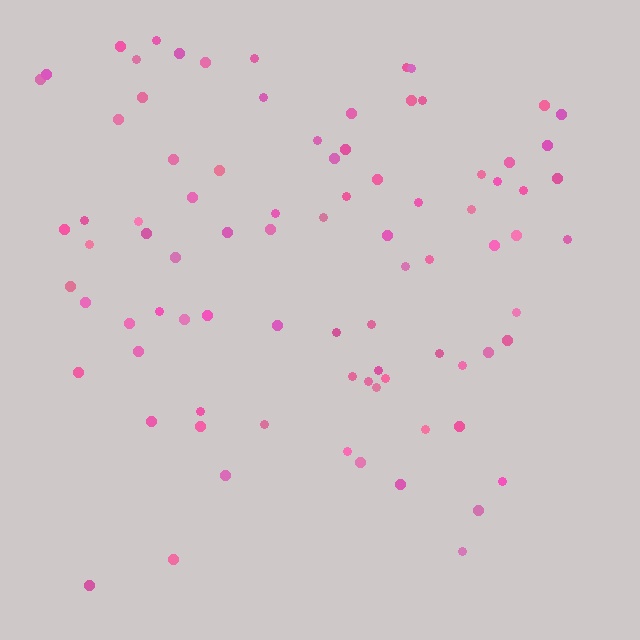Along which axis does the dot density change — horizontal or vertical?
Vertical.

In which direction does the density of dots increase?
From bottom to top, with the top side densest.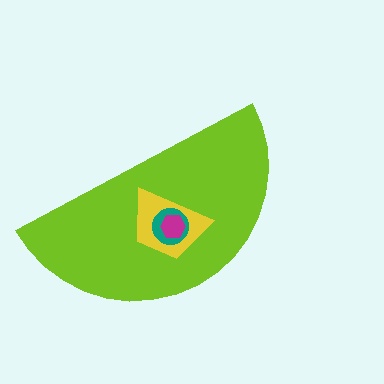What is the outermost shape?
The lime semicircle.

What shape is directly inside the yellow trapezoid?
The teal circle.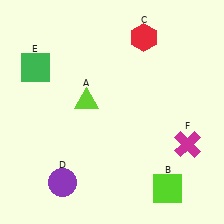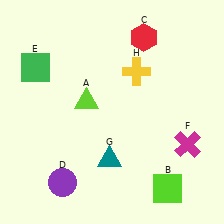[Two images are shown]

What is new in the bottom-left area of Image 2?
A teal triangle (G) was added in the bottom-left area of Image 2.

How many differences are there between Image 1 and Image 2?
There are 2 differences between the two images.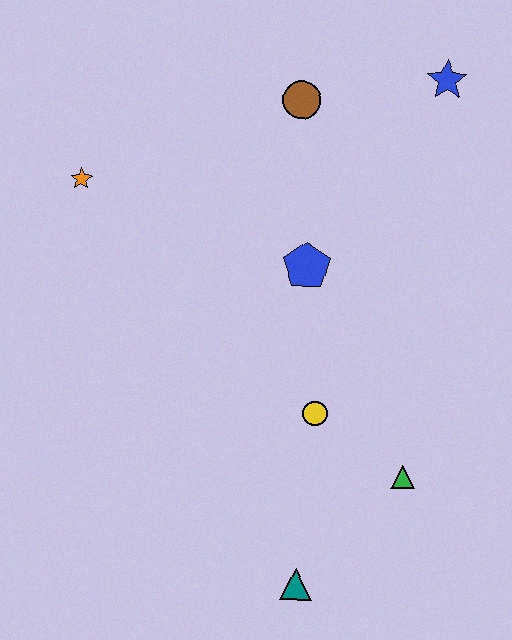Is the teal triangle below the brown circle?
Yes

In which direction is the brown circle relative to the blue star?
The brown circle is to the left of the blue star.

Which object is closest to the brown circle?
The blue star is closest to the brown circle.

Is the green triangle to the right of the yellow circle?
Yes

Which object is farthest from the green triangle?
The orange star is farthest from the green triangle.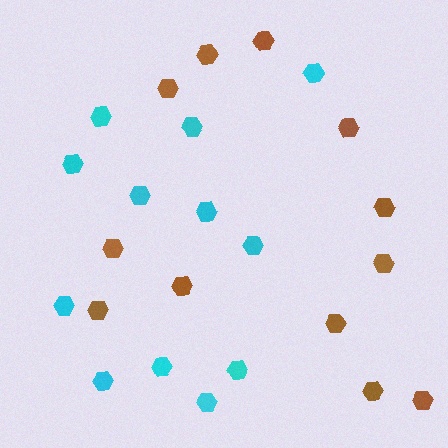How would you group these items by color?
There are 2 groups: one group of cyan hexagons (12) and one group of brown hexagons (12).